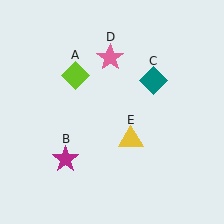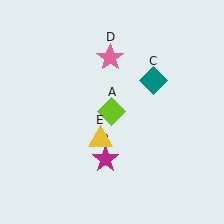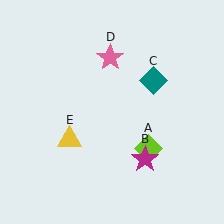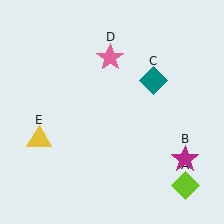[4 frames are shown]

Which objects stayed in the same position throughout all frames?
Teal diamond (object C) and pink star (object D) remained stationary.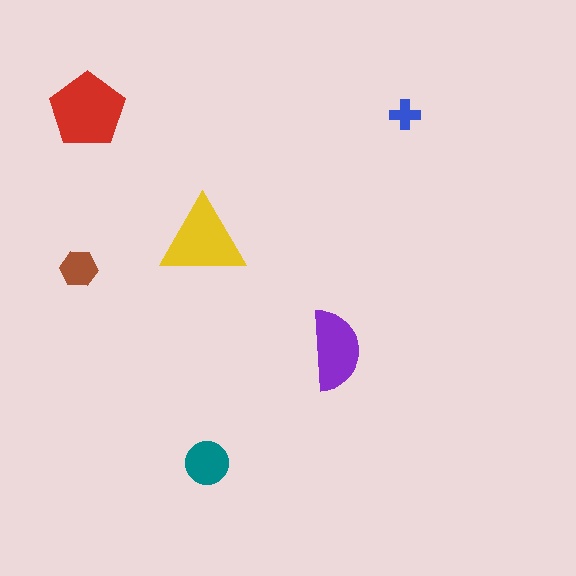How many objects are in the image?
There are 6 objects in the image.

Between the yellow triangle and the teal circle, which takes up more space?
The yellow triangle.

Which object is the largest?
The red pentagon.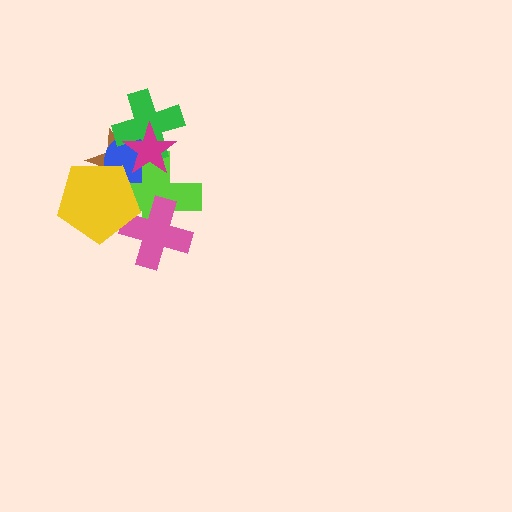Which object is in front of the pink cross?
The yellow pentagon is in front of the pink cross.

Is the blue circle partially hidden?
Yes, it is partially covered by another shape.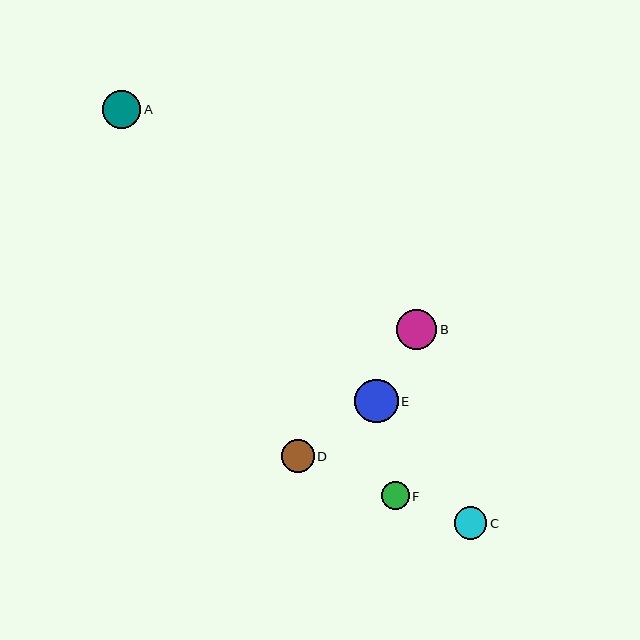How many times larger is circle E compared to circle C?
Circle E is approximately 1.3 times the size of circle C.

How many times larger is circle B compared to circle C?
Circle B is approximately 1.2 times the size of circle C.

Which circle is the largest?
Circle E is the largest with a size of approximately 43 pixels.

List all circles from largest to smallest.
From largest to smallest: E, B, A, D, C, F.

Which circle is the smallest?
Circle F is the smallest with a size of approximately 28 pixels.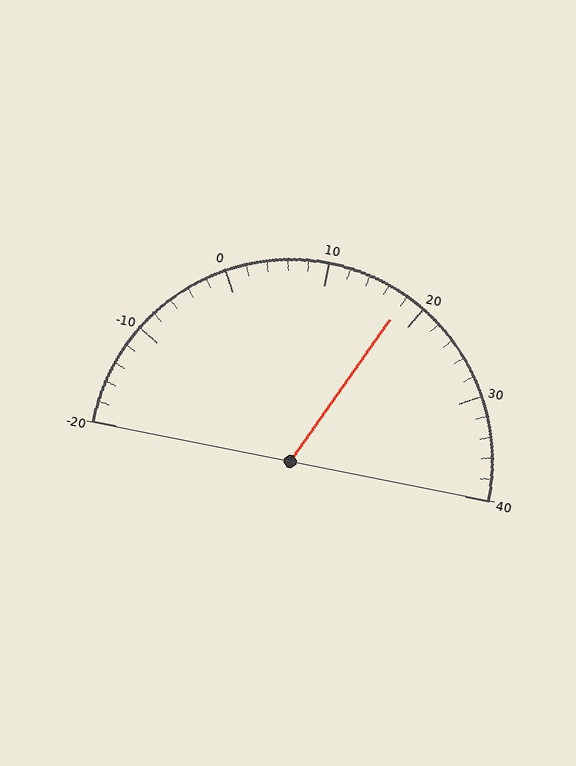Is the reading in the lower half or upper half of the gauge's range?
The reading is in the upper half of the range (-20 to 40).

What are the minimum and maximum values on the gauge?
The gauge ranges from -20 to 40.